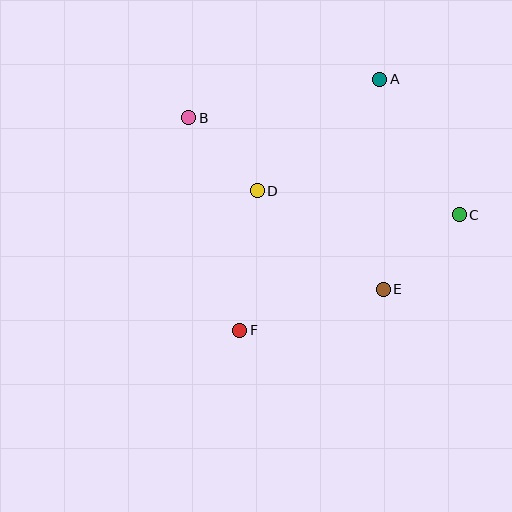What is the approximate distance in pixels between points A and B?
The distance between A and B is approximately 195 pixels.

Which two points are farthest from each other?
Points A and F are farthest from each other.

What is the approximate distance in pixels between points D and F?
The distance between D and F is approximately 141 pixels.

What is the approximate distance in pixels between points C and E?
The distance between C and E is approximately 106 pixels.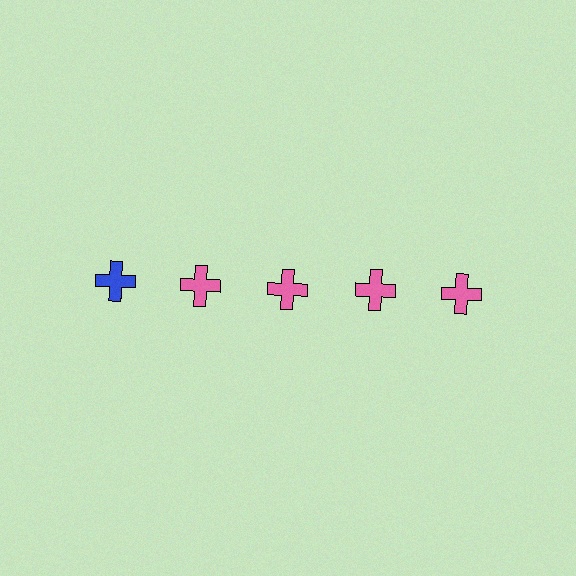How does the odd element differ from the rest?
It has a different color: blue instead of pink.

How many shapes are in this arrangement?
There are 5 shapes arranged in a grid pattern.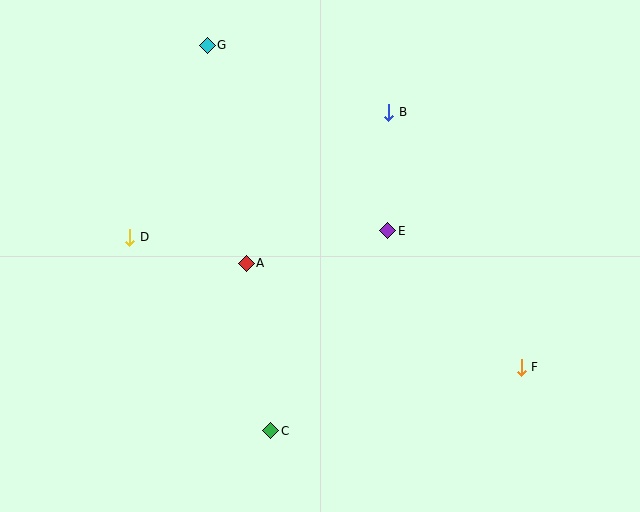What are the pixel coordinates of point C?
Point C is at (271, 431).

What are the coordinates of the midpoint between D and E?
The midpoint between D and E is at (259, 234).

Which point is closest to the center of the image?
Point E at (388, 231) is closest to the center.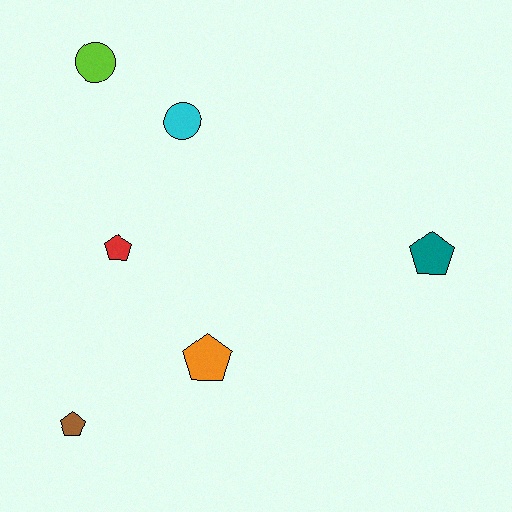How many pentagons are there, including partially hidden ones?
There are 4 pentagons.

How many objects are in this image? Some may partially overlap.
There are 6 objects.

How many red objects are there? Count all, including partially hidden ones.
There is 1 red object.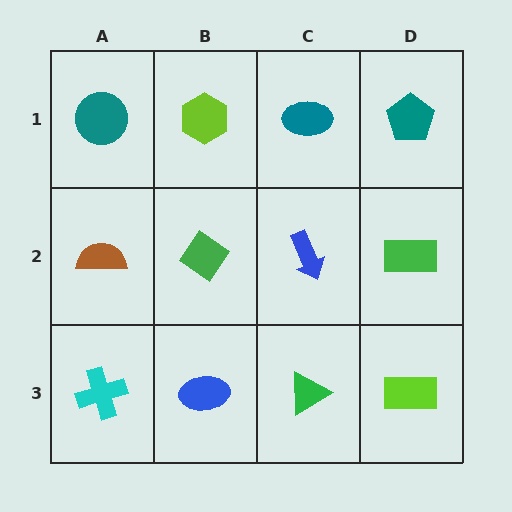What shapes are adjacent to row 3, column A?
A brown semicircle (row 2, column A), a blue ellipse (row 3, column B).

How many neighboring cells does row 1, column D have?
2.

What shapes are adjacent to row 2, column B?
A lime hexagon (row 1, column B), a blue ellipse (row 3, column B), a brown semicircle (row 2, column A), a blue arrow (row 2, column C).